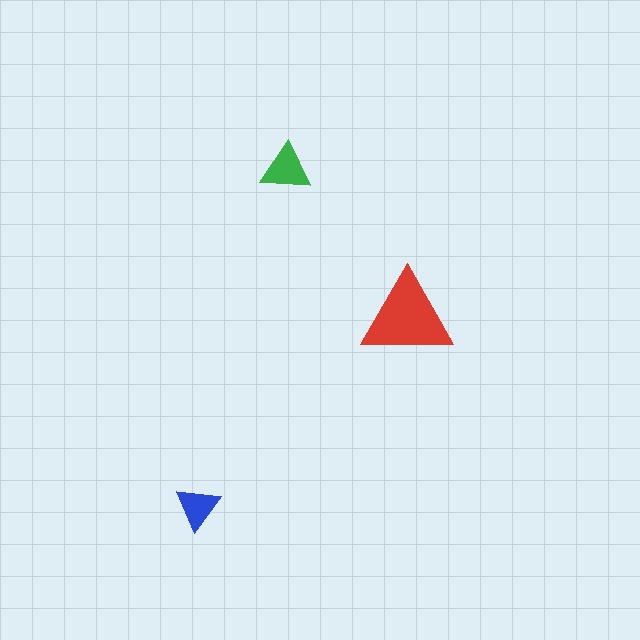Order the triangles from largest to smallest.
the red one, the green one, the blue one.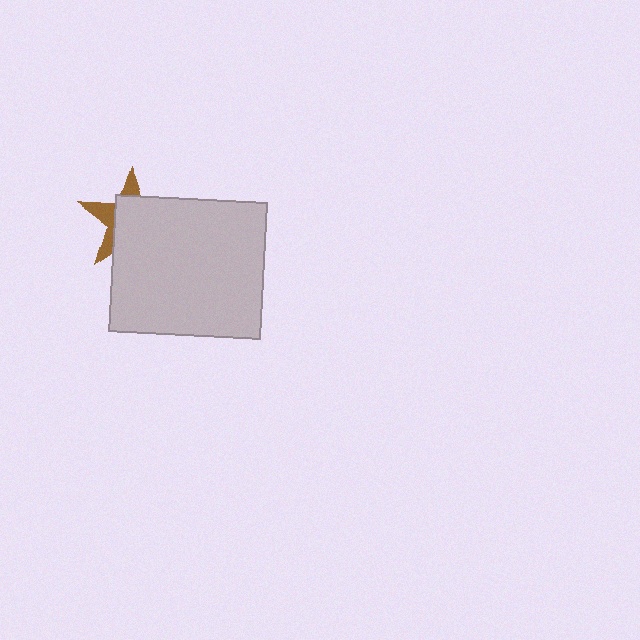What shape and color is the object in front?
The object in front is a light gray rectangle.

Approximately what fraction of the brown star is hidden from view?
Roughly 66% of the brown star is hidden behind the light gray rectangle.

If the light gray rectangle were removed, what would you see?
You would see the complete brown star.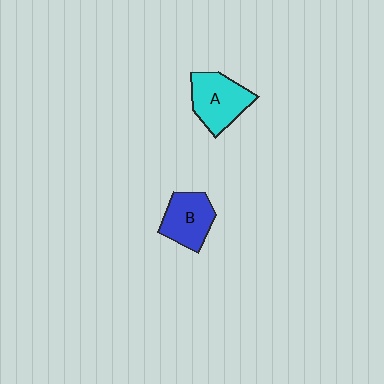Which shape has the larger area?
Shape A (cyan).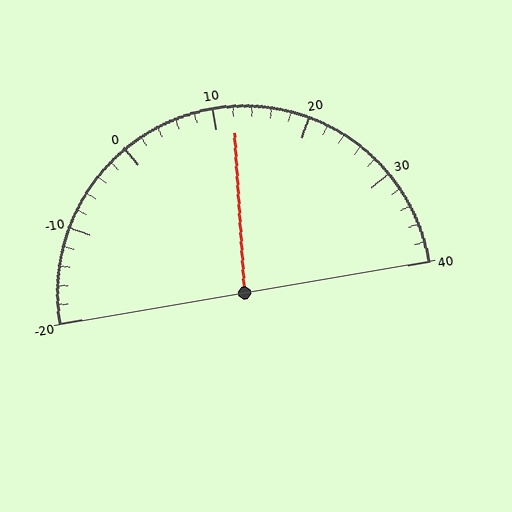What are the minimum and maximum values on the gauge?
The gauge ranges from -20 to 40.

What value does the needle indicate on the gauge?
The needle indicates approximately 12.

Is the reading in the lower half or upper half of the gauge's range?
The reading is in the upper half of the range (-20 to 40).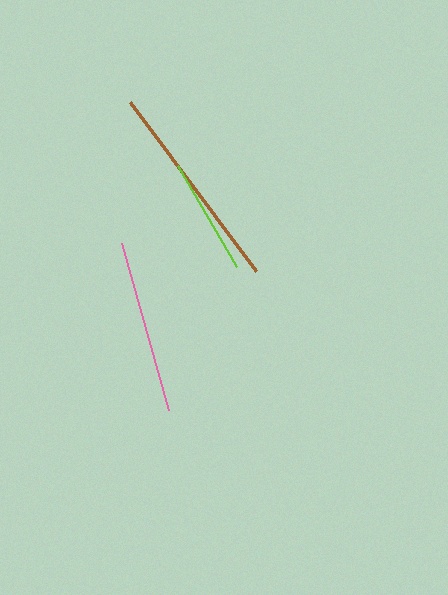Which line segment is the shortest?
The lime line is the shortest at approximately 117 pixels.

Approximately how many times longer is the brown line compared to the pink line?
The brown line is approximately 1.2 times the length of the pink line.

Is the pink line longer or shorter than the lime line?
The pink line is longer than the lime line.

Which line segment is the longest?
The brown line is the longest at approximately 211 pixels.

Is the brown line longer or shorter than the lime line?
The brown line is longer than the lime line.